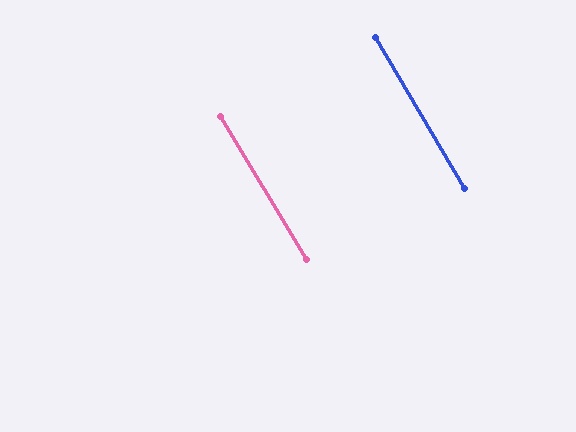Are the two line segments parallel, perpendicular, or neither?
Parallel — their directions differ by only 0.5°.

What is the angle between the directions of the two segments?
Approximately 1 degree.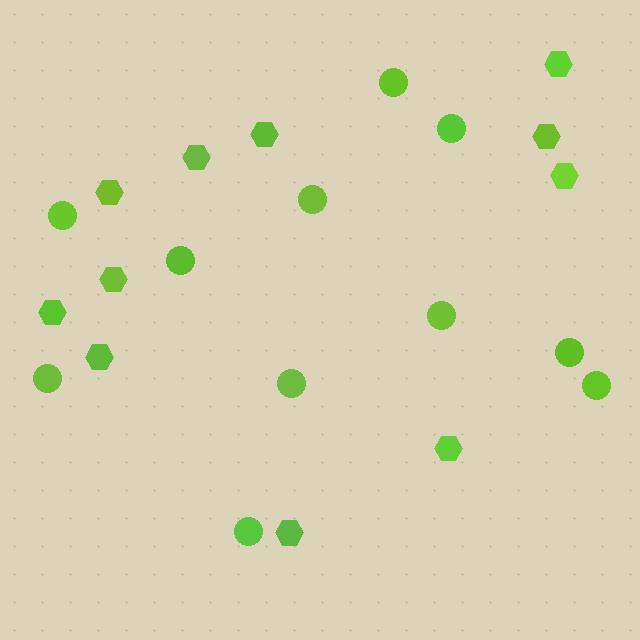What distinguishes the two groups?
There are 2 groups: one group of hexagons (11) and one group of circles (11).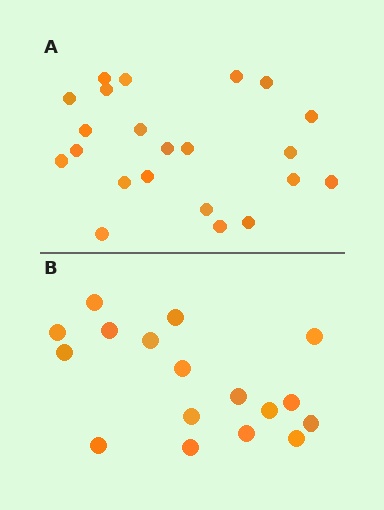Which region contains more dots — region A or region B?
Region A (the top region) has more dots.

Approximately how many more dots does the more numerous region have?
Region A has about 5 more dots than region B.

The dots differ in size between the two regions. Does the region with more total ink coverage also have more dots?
No. Region B has more total ink coverage because its dots are larger, but region A actually contains more individual dots. Total area can be misleading — the number of items is what matters here.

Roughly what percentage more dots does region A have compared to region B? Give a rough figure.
About 30% more.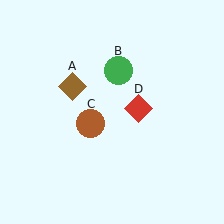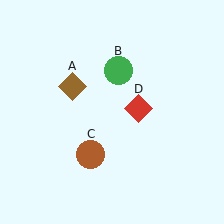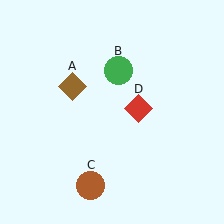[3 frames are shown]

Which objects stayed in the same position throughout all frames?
Brown diamond (object A) and green circle (object B) and red diamond (object D) remained stationary.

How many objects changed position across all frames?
1 object changed position: brown circle (object C).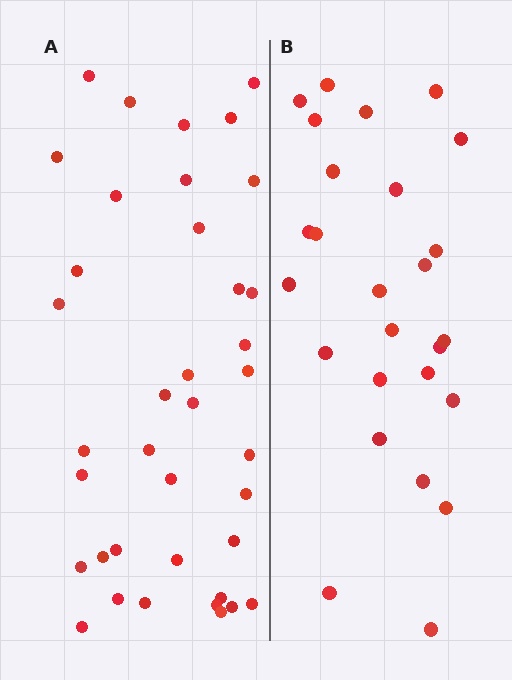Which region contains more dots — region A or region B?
Region A (the left region) has more dots.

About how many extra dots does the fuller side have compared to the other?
Region A has roughly 12 or so more dots than region B.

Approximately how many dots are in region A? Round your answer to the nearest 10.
About 40 dots. (The exact count is 38, which rounds to 40.)